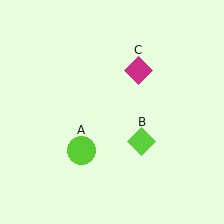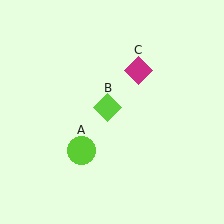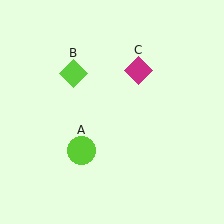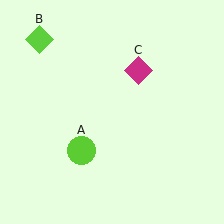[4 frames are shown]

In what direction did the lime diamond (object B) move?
The lime diamond (object B) moved up and to the left.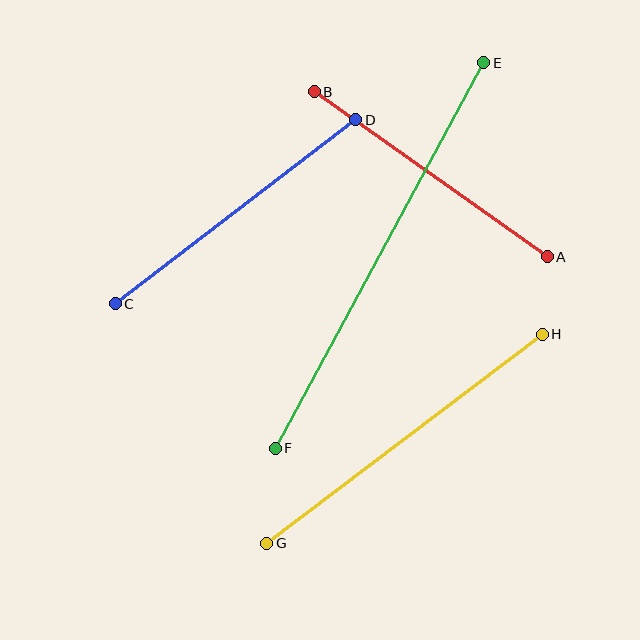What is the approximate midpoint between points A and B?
The midpoint is at approximately (431, 174) pixels.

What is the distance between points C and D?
The distance is approximately 303 pixels.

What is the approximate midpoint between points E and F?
The midpoint is at approximately (379, 255) pixels.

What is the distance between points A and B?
The distance is approximately 285 pixels.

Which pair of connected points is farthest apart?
Points E and F are farthest apart.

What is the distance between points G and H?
The distance is approximately 346 pixels.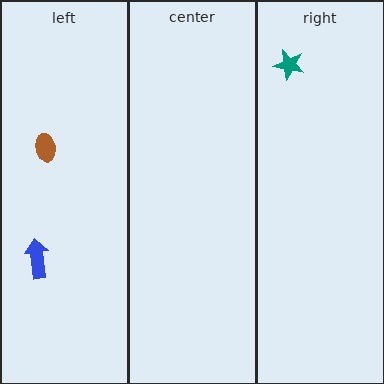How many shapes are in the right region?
1.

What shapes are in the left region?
The brown ellipse, the blue arrow.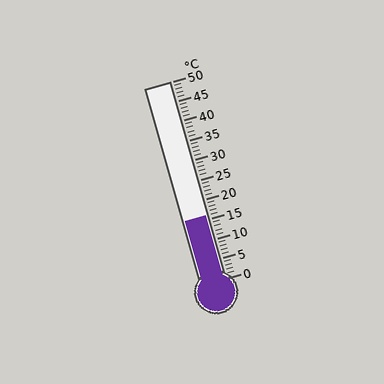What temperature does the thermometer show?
The thermometer shows approximately 16°C.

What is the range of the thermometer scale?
The thermometer scale ranges from 0°C to 50°C.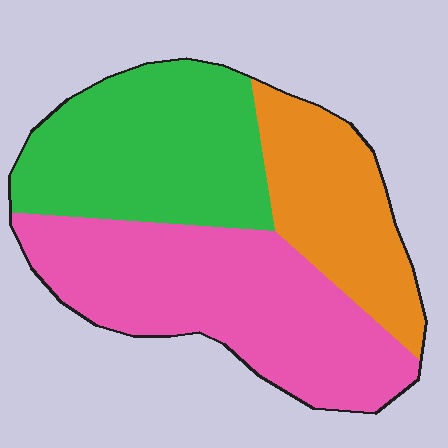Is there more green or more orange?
Green.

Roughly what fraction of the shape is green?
Green takes up about one third (1/3) of the shape.